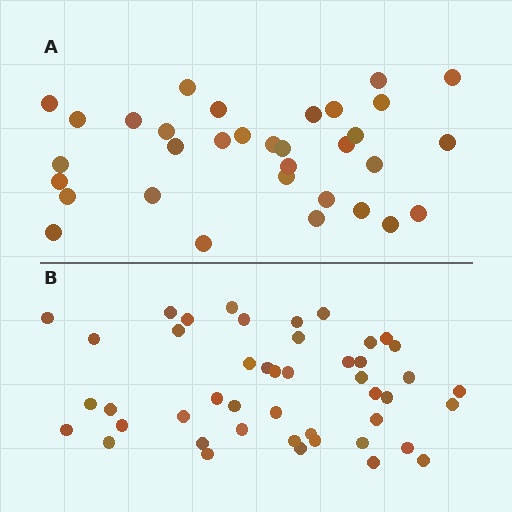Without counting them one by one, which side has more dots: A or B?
Region B (the bottom region) has more dots.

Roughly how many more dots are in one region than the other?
Region B has approximately 15 more dots than region A.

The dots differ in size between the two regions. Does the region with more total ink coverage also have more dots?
No. Region A has more total ink coverage because its dots are larger, but region B actually contains more individual dots. Total area can be misleading — the number of items is what matters here.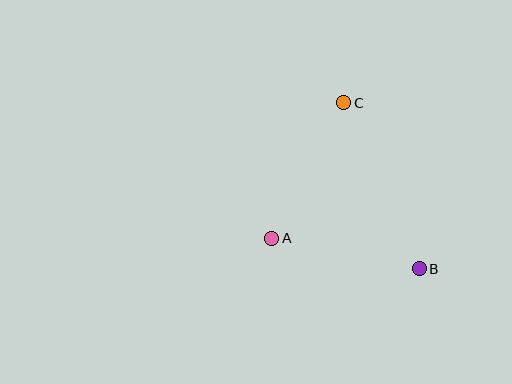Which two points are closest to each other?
Points A and B are closest to each other.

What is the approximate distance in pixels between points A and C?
The distance between A and C is approximately 153 pixels.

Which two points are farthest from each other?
Points B and C are farthest from each other.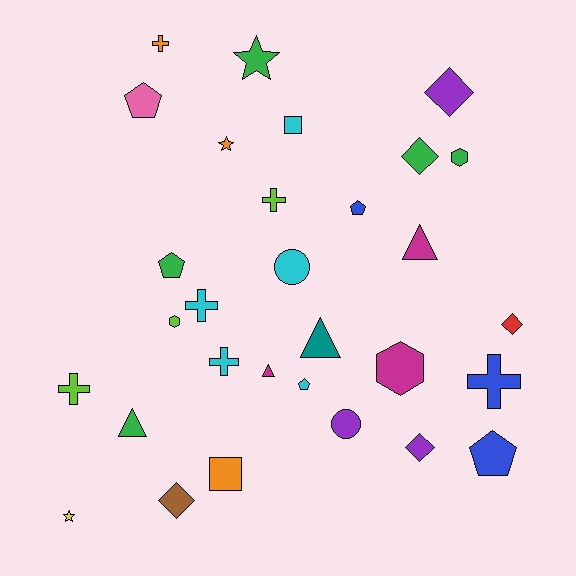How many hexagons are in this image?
There are 3 hexagons.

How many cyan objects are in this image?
There are 5 cyan objects.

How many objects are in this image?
There are 30 objects.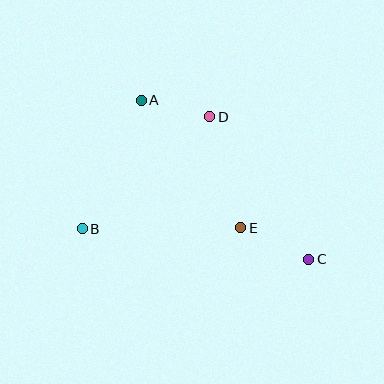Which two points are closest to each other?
Points A and D are closest to each other.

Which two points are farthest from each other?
Points A and C are farthest from each other.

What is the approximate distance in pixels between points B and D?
The distance between B and D is approximately 169 pixels.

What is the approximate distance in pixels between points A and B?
The distance between A and B is approximately 141 pixels.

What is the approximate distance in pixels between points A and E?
The distance between A and E is approximately 161 pixels.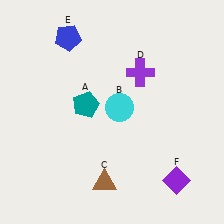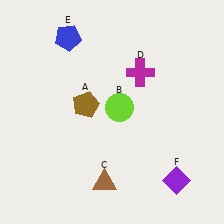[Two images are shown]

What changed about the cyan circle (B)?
In Image 1, B is cyan. In Image 2, it changed to lime.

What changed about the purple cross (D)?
In Image 1, D is purple. In Image 2, it changed to magenta.